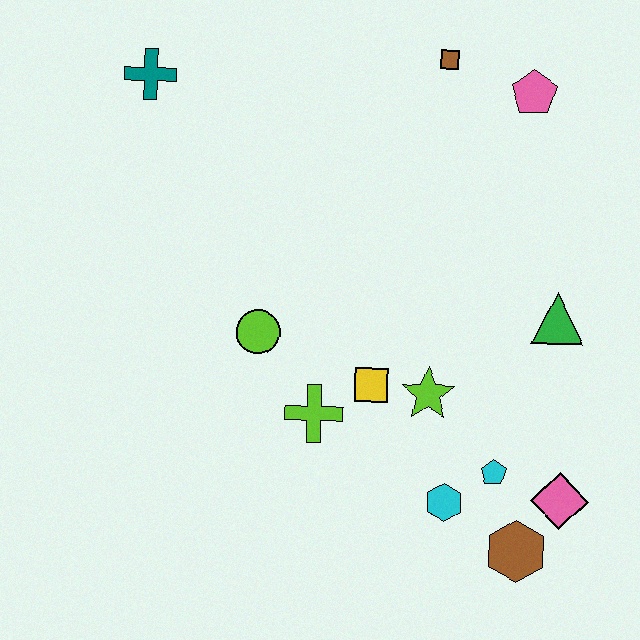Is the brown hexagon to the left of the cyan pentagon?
No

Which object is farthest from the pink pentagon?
The brown hexagon is farthest from the pink pentagon.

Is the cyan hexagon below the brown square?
Yes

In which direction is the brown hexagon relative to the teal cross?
The brown hexagon is below the teal cross.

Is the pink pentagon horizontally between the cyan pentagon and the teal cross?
No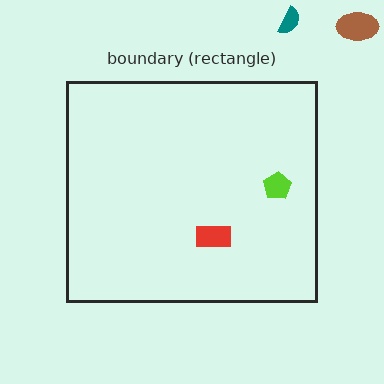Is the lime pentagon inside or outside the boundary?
Inside.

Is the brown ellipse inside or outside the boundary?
Outside.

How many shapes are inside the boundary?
2 inside, 2 outside.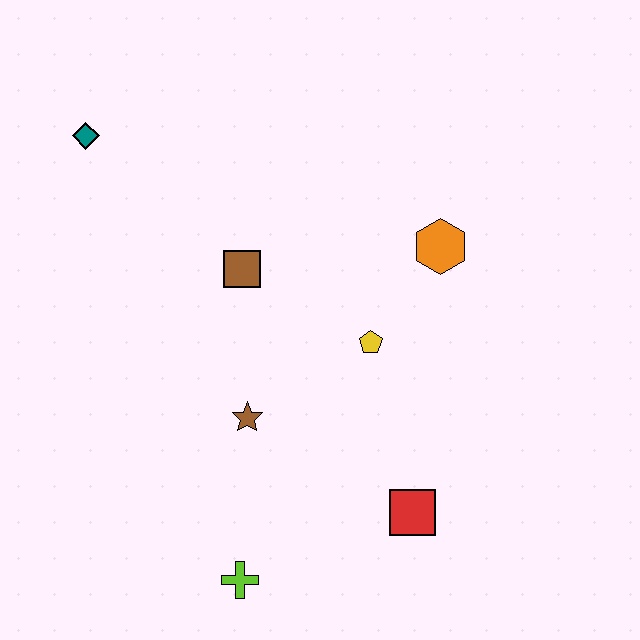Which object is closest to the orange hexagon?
The yellow pentagon is closest to the orange hexagon.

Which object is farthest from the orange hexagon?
The lime cross is farthest from the orange hexagon.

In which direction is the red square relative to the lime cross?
The red square is to the right of the lime cross.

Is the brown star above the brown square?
No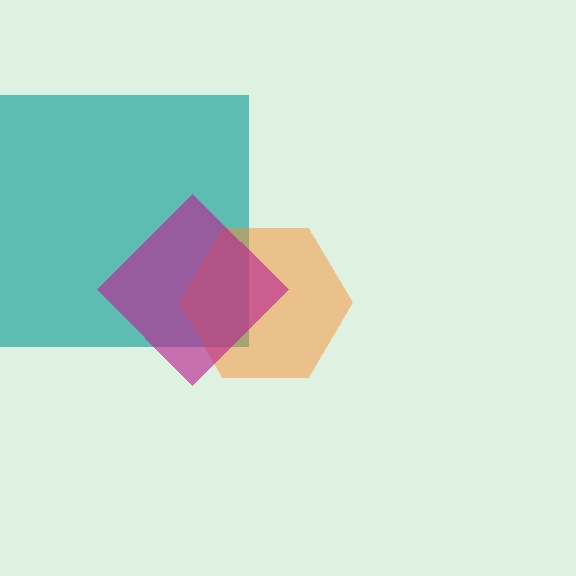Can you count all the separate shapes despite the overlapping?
Yes, there are 3 separate shapes.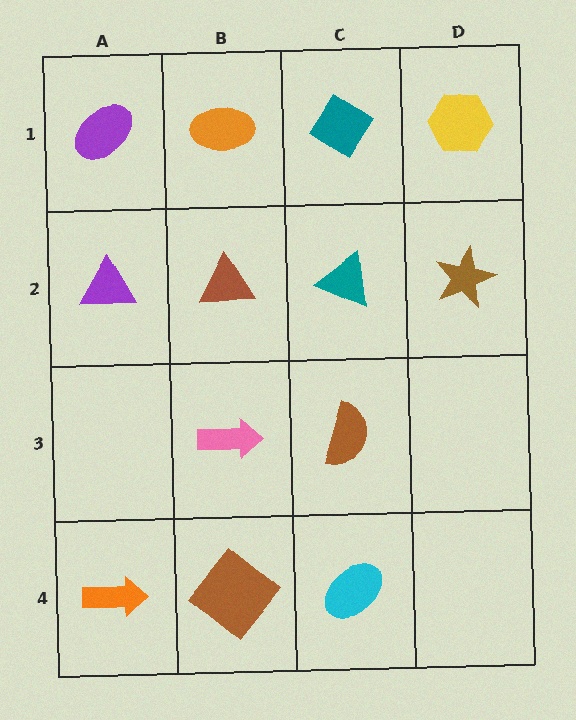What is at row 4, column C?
A cyan ellipse.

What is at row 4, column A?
An orange arrow.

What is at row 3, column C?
A brown semicircle.